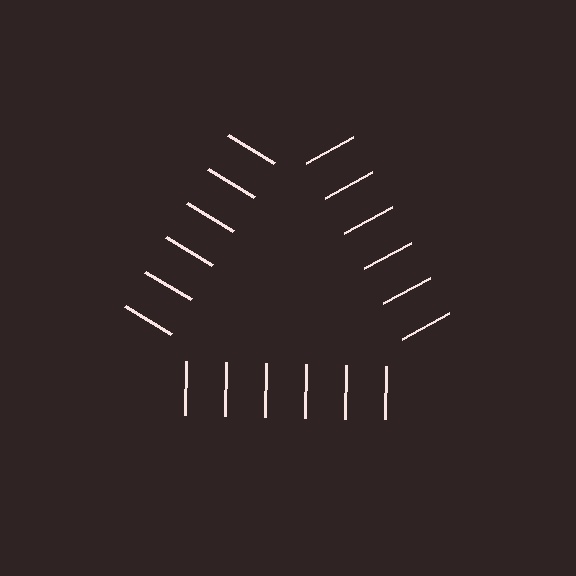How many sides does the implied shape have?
3 sides — the line-ends trace a triangle.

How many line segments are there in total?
18 — 6 along each of the 3 edges.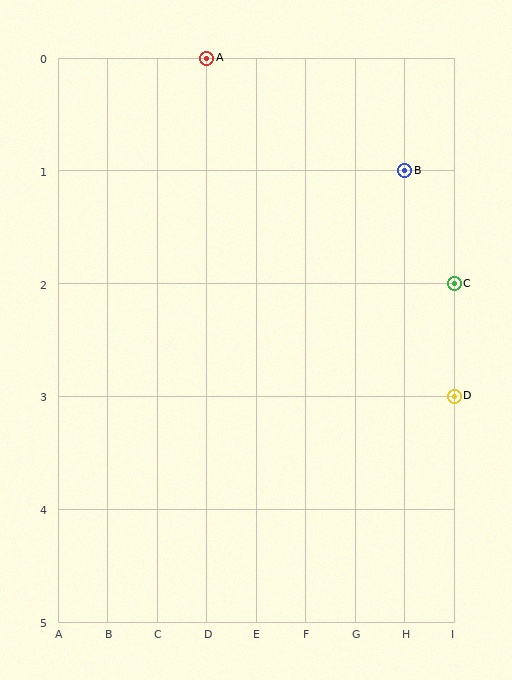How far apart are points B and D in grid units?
Points B and D are 1 column and 2 rows apart (about 2.2 grid units diagonally).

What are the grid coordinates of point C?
Point C is at grid coordinates (I, 2).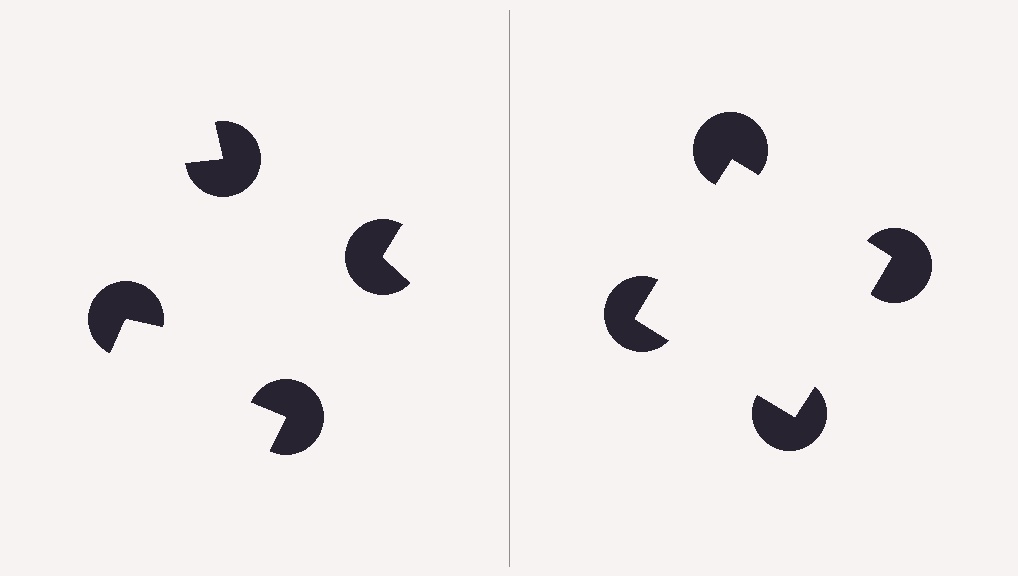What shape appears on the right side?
An illusory square.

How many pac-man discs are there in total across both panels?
8 — 4 on each side.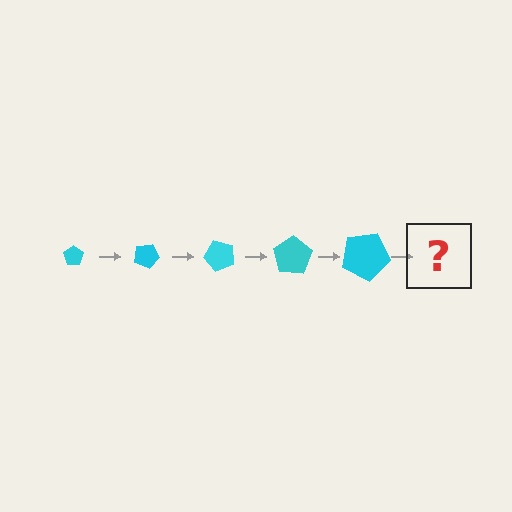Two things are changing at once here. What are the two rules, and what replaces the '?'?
The two rules are that the pentagon grows larger each step and it rotates 25 degrees each step. The '?' should be a pentagon, larger than the previous one and rotated 125 degrees from the start.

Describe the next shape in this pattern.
It should be a pentagon, larger than the previous one and rotated 125 degrees from the start.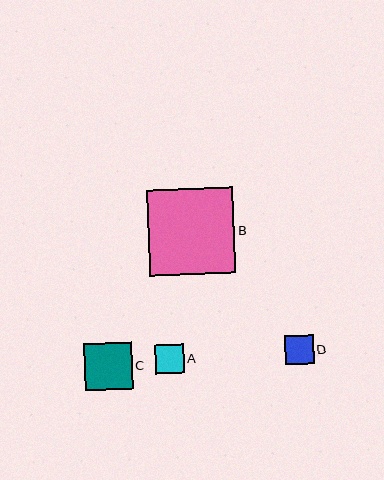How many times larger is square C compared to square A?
Square C is approximately 1.6 times the size of square A.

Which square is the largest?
Square B is the largest with a size of approximately 86 pixels.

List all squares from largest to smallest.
From largest to smallest: B, C, A, D.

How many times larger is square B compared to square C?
Square B is approximately 1.8 times the size of square C.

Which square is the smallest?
Square D is the smallest with a size of approximately 29 pixels.